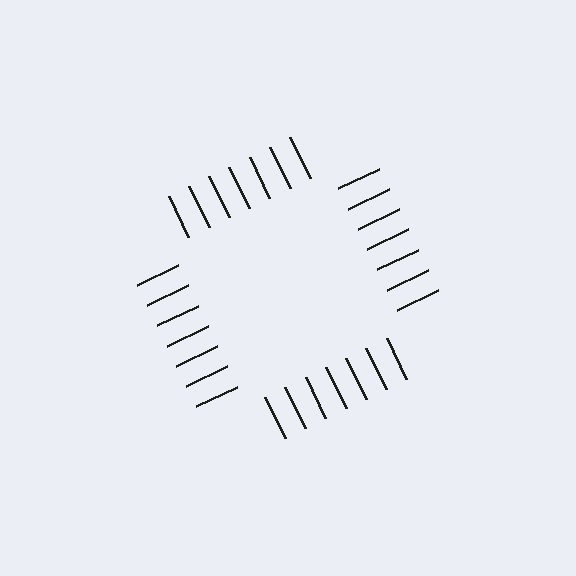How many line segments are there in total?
28 — 7 along each of the 4 edges.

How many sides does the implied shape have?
4 sides — the line-ends trace a square.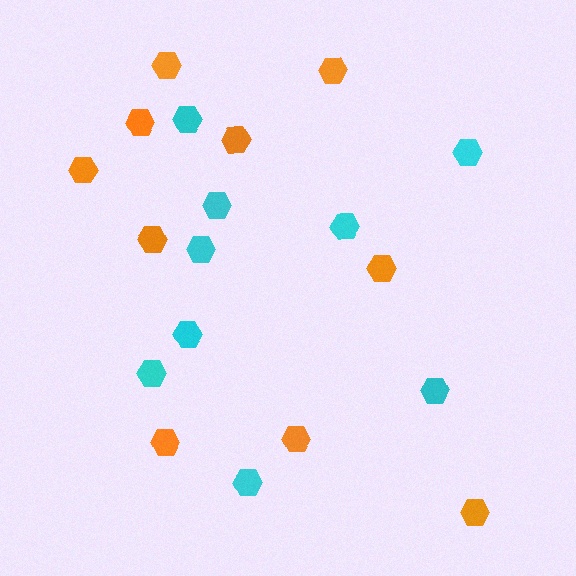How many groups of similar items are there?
There are 2 groups: one group of orange hexagons (10) and one group of cyan hexagons (9).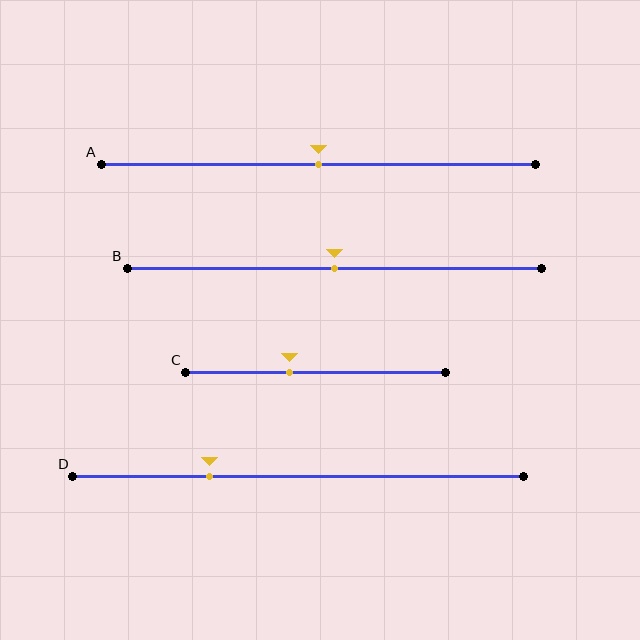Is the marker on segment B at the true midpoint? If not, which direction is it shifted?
Yes, the marker on segment B is at the true midpoint.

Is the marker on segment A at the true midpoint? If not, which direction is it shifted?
Yes, the marker on segment A is at the true midpoint.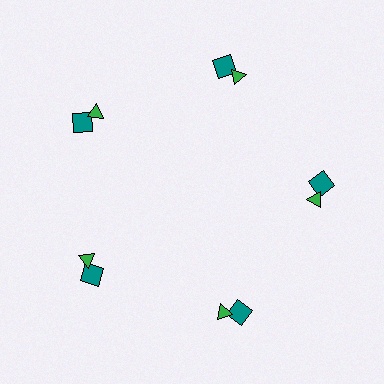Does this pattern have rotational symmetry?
Yes, this pattern has 5-fold rotational symmetry. It looks the same after rotating 72 degrees around the center.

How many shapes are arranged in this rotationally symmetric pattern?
There are 10 shapes, arranged in 5 groups of 2.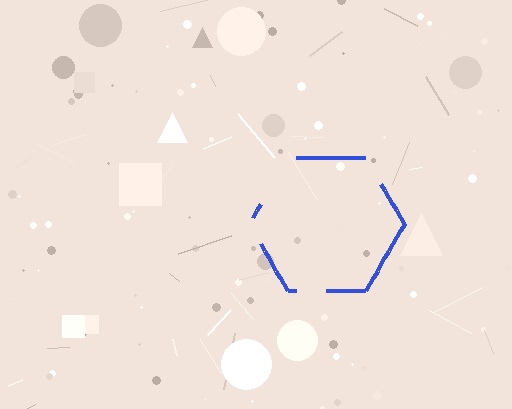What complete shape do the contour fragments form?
The contour fragments form a hexagon.